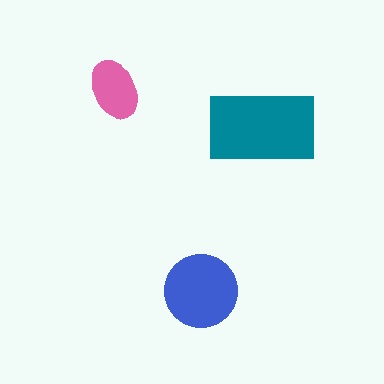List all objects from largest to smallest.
The teal rectangle, the blue circle, the pink ellipse.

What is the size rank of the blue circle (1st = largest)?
2nd.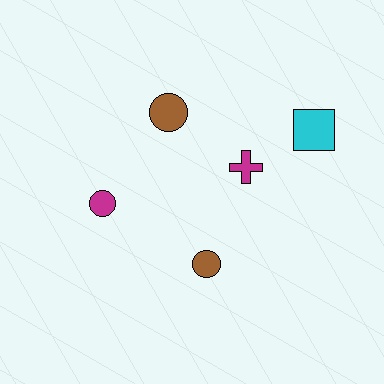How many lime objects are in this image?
There are no lime objects.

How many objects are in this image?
There are 5 objects.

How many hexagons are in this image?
There are no hexagons.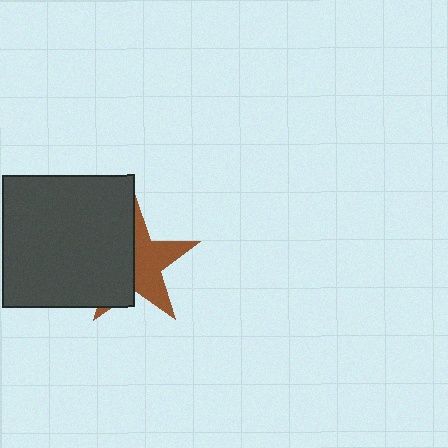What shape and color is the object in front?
The object in front is a dark gray square.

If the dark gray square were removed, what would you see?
You would see the complete brown star.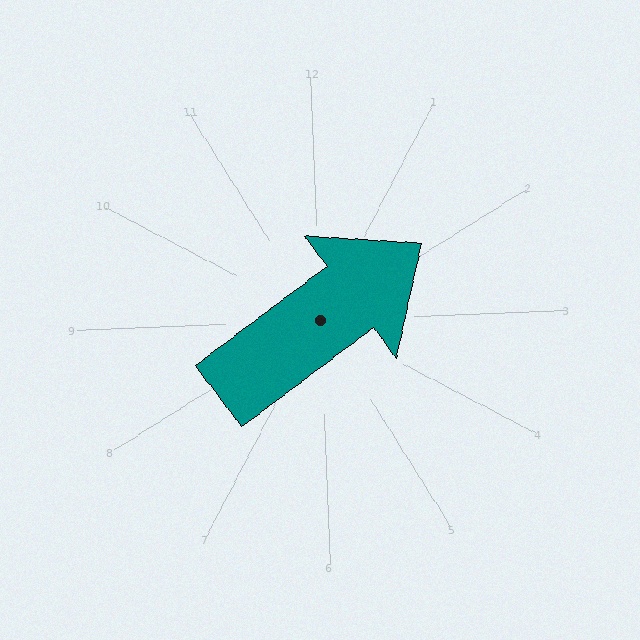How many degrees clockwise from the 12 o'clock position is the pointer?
Approximately 55 degrees.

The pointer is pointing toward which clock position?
Roughly 2 o'clock.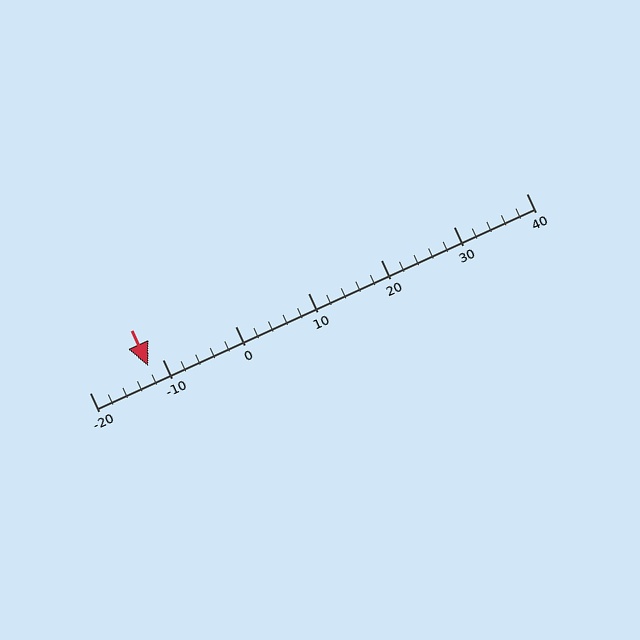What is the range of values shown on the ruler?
The ruler shows values from -20 to 40.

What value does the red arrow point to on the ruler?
The red arrow points to approximately -12.